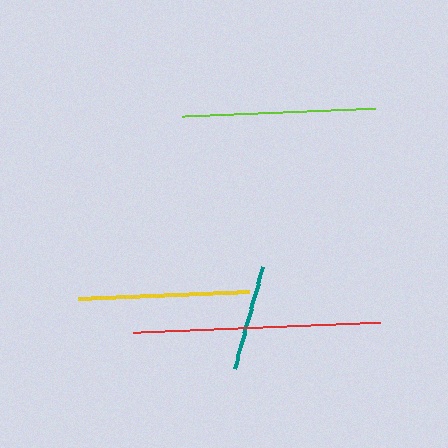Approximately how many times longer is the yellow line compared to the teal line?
The yellow line is approximately 1.6 times the length of the teal line.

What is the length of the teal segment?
The teal segment is approximately 106 pixels long.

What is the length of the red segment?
The red segment is approximately 247 pixels long.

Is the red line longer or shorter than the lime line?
The red line is longer than the lime line.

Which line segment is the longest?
The red line is the longest at approximately 247 pixels.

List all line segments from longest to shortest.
From longest to shortest: red, lime, yellow, teal.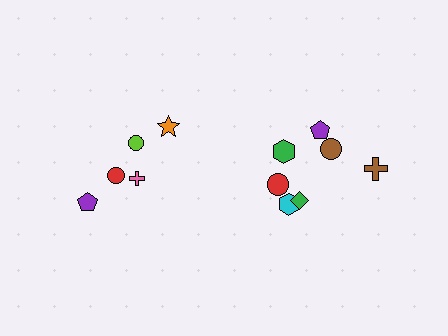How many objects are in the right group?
There are 7 objects.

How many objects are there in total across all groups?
There are 12 objects.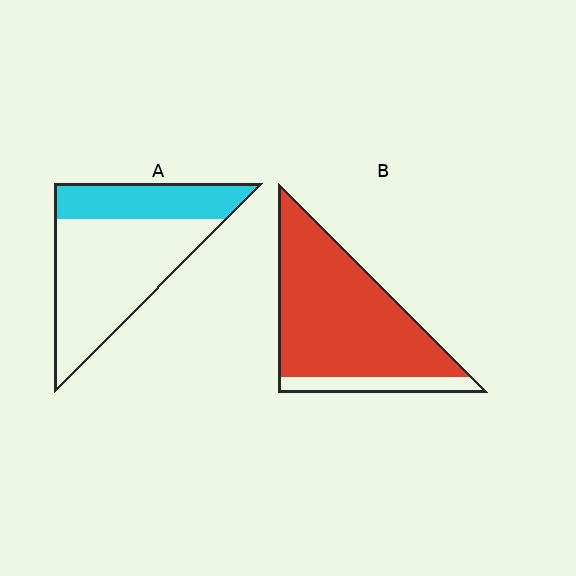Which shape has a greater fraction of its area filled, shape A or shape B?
Shape B.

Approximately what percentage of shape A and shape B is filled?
A is approximately 30% and B is approximately 85%.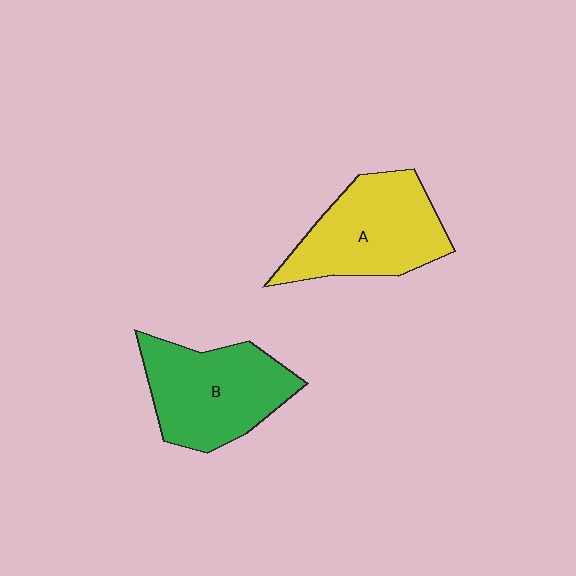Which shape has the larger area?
Shape A (yellow).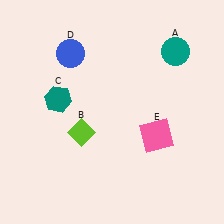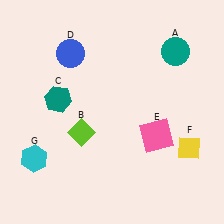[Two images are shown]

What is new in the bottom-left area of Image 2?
A cyan hexagon (G) was added in the bottom-left area of Image 2.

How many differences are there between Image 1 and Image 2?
There are 2 differences between the two images.